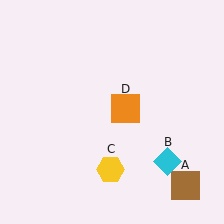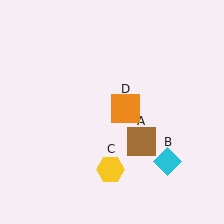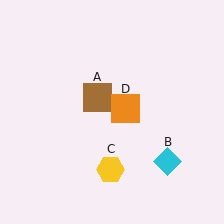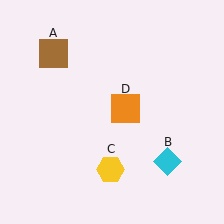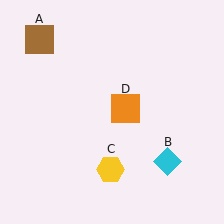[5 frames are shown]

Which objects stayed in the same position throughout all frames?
Cyan diamond (object B) and yellow hexagon (object C) and orange square (object D) remained stationary.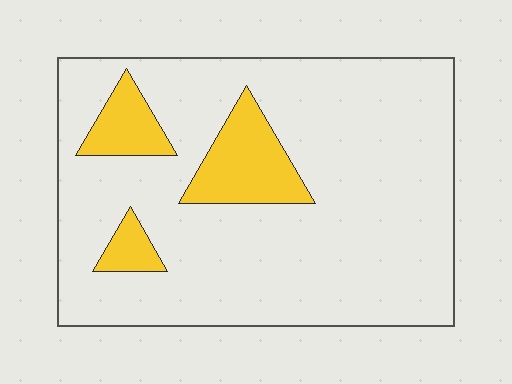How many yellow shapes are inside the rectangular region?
3.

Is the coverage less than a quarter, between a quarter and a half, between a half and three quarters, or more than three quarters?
Less than a quarter.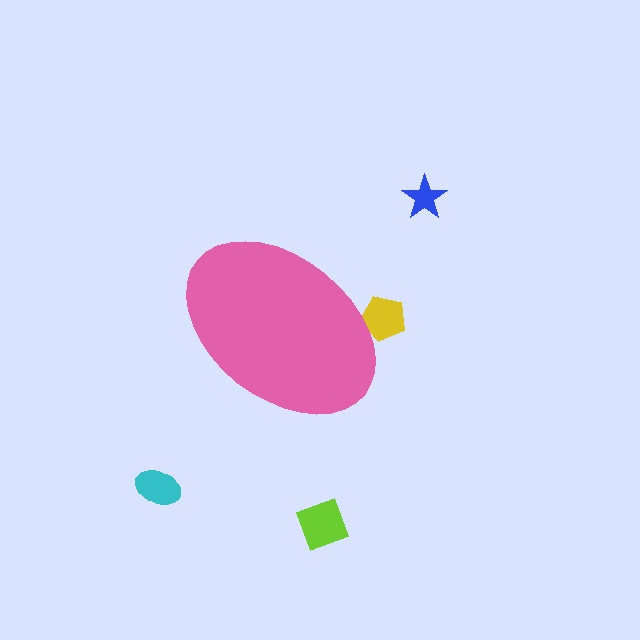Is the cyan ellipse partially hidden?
No, the cyan ellipse is fully visible.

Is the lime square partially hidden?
No, the lime square is fully visible.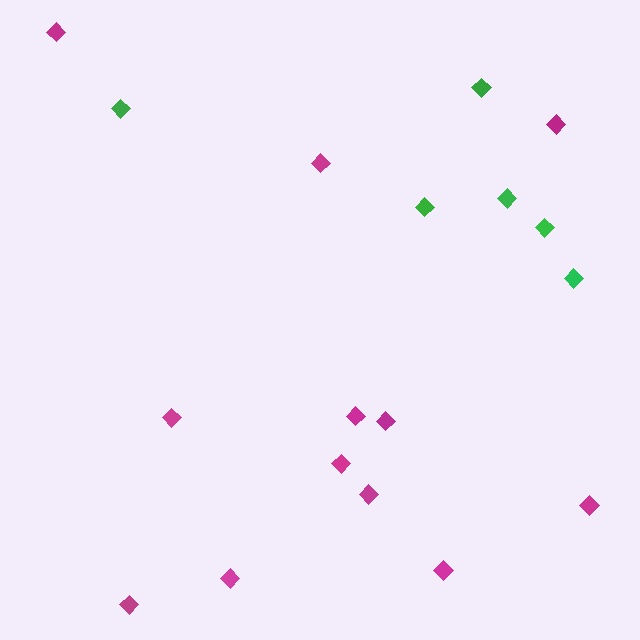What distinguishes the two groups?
There are 2 groups: one group of green diamonds (6) and one group of magenta diamonds (12).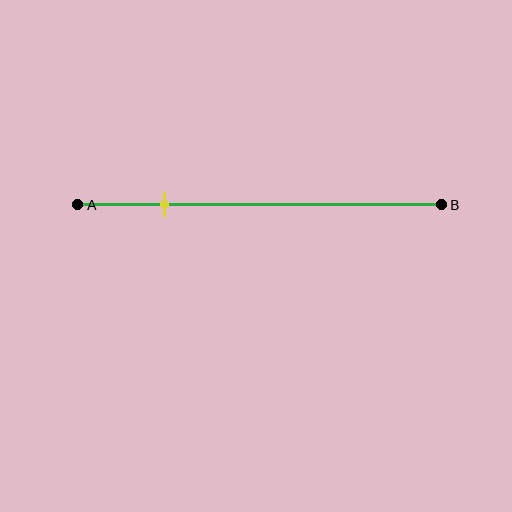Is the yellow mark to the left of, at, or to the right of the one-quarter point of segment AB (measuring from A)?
The yellow mark is approximately at the one-quarter point of segment AB.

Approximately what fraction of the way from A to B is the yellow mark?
The yellow mark is approximately 25% of the way from A to B.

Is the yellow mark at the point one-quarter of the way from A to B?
Yes, the mark is approximately at the one-quarter point.